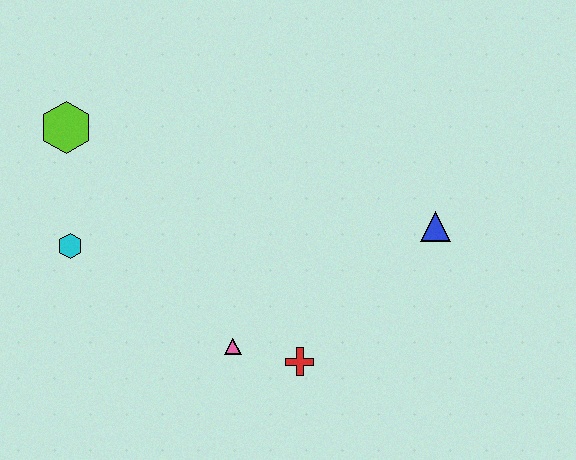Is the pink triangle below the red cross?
No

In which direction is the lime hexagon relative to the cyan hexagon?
The lime hexagon is above the cyan hexagon.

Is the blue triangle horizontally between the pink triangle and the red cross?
No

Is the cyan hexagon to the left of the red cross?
Yes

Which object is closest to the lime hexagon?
The cyan hexagon is closest to the lime hexagon.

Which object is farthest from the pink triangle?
The lime hexagon is farthest from the pink triangle.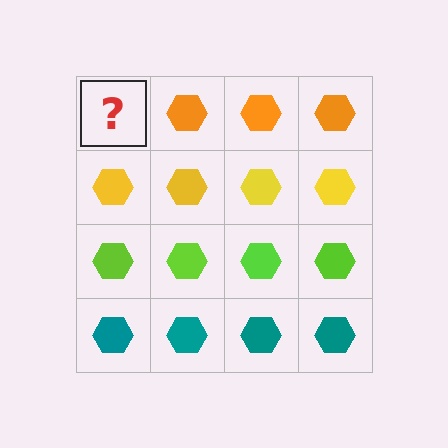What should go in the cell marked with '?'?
The missing cell should contain an orange hexagon.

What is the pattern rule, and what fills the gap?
The rule is that each row has a consistent color. The gap should be filled with an orange hexagon.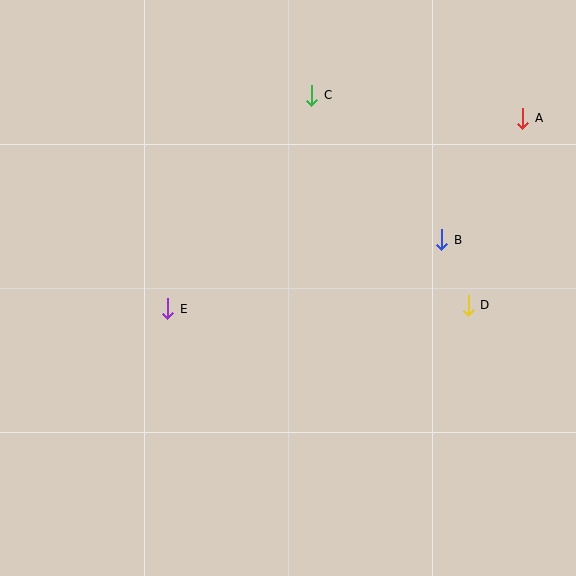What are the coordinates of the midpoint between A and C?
The midpoint between A and C is at (417, 107).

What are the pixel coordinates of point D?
Point D is at (468, 305).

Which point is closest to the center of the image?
Point E at (168, 309) is closest to the center.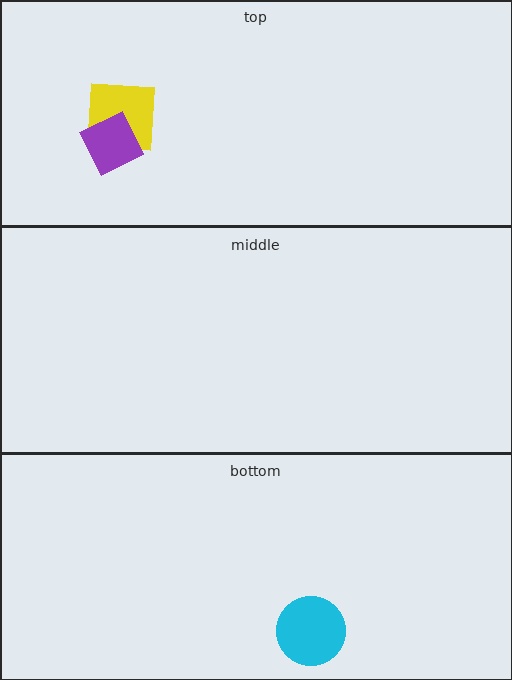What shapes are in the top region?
The yellow square, the purple diamond.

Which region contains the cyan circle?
The bottom region.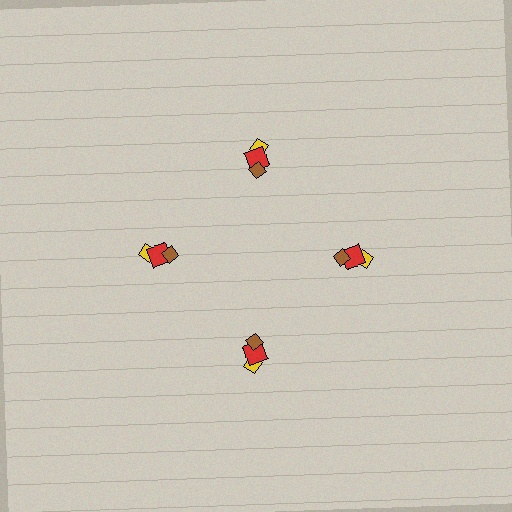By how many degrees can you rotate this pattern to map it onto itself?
The pattern maps onto itself every 90 degrees of rotation.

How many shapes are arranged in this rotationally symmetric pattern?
There are 12 shapes, arranged in 4 groups of 3.